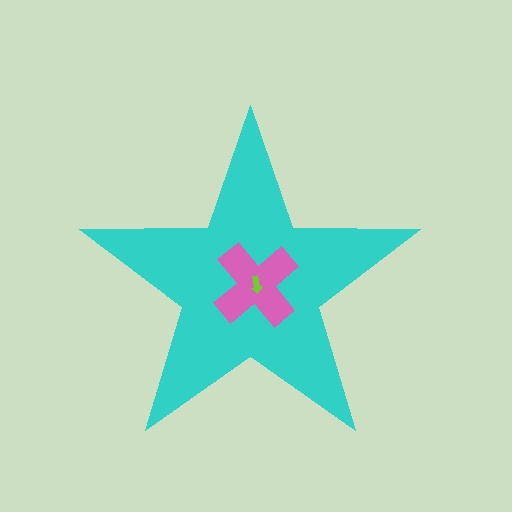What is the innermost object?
The lime arrow.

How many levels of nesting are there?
3.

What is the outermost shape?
The cyan star.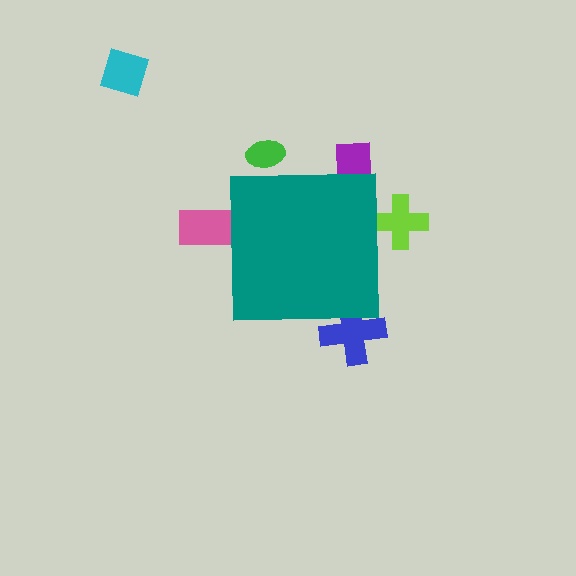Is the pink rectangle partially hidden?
Yes, the pink rectangle is partially hidden behind the teal square.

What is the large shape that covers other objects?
A teal square.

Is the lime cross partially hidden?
Yes, the lime cross is partially hidden behind the teal square.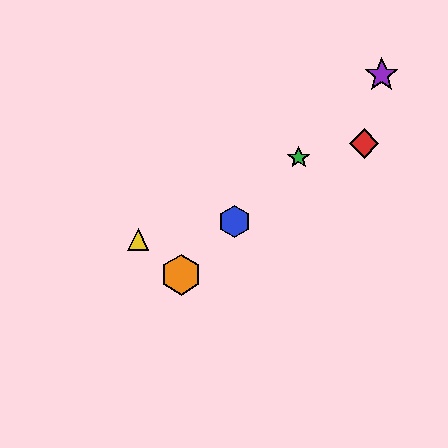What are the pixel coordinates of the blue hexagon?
The blue hexagon is at (234, 222).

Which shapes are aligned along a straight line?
The blue hexagon, the green star, the purple star, the orange hexagon are aligned along a straight line.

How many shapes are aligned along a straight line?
4 shapes (the blue hexagon, the green star, the purple star, the orange hexagon) are aligned along a straight line.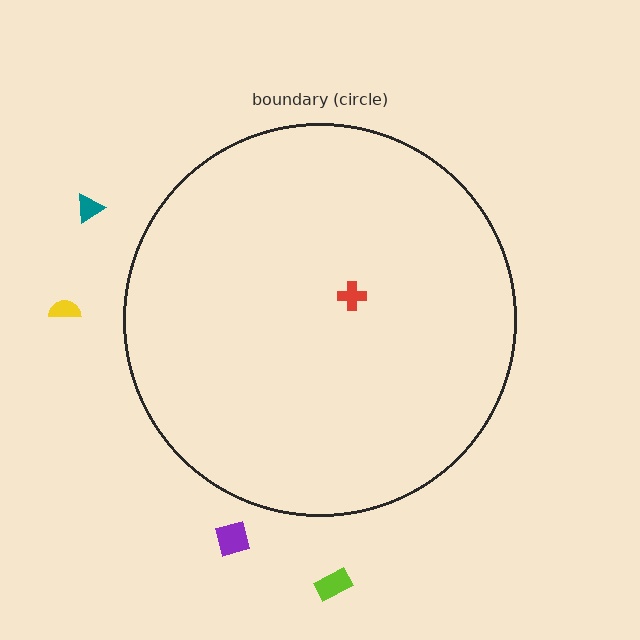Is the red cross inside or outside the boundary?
Inside.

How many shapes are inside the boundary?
1 inside, 4 outside.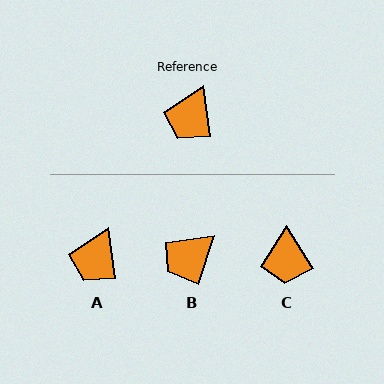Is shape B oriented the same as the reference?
No, it is off by about 26 degrees.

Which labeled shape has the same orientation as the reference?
A.